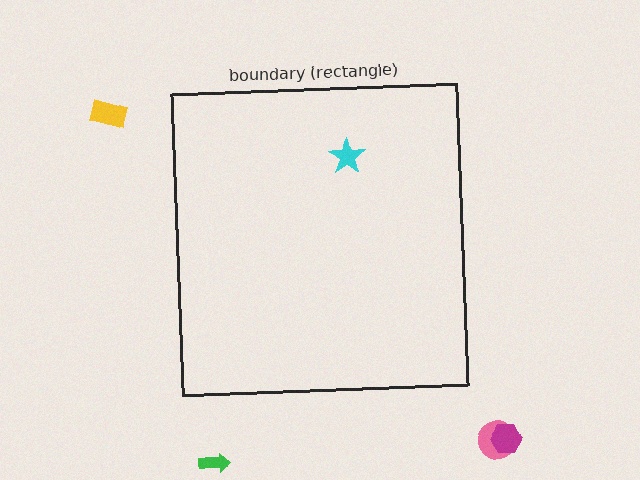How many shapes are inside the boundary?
1 inside, 4 outside.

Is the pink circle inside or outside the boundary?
Outside.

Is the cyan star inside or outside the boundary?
Inside.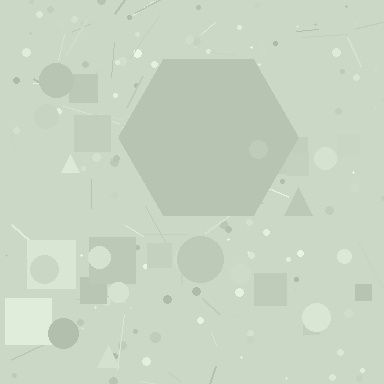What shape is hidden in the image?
A hexagon is hidden in the image.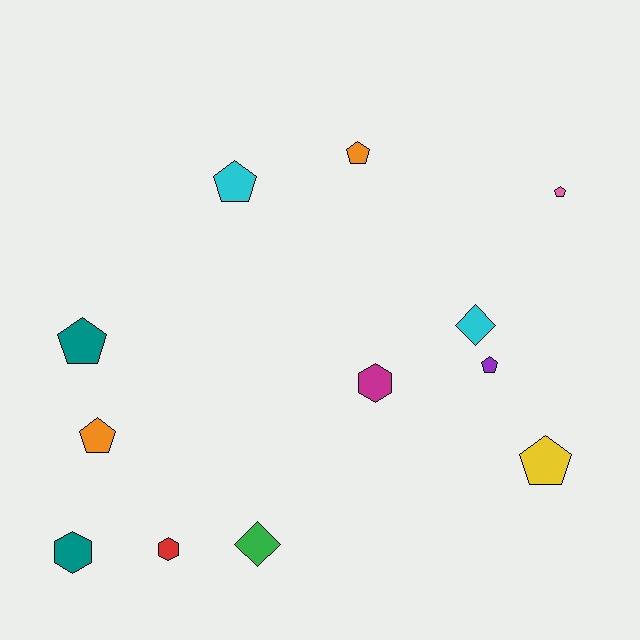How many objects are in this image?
There are 12 objects.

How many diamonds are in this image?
There are 2 diamonds.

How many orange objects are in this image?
There are 2 orange objects.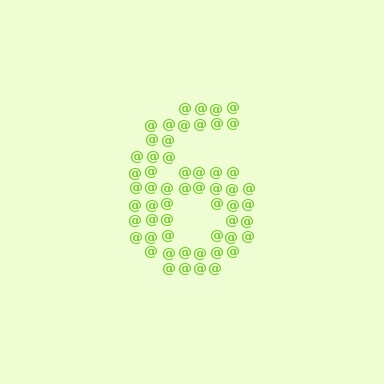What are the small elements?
The small elements are at signs.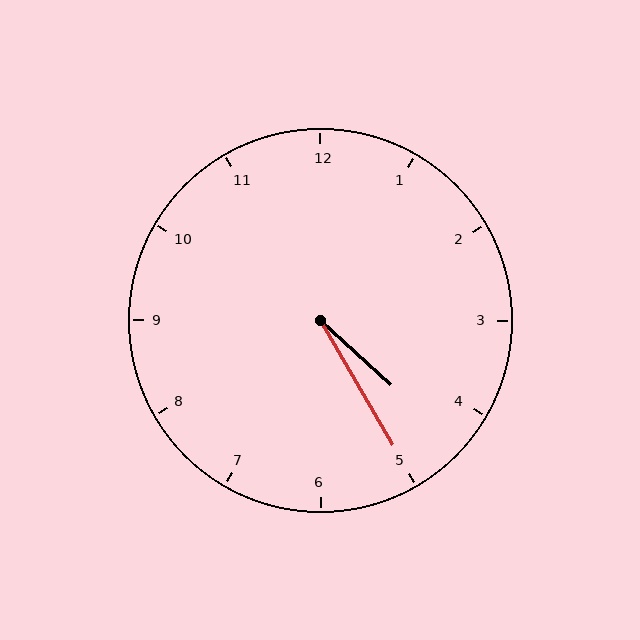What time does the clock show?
4:25.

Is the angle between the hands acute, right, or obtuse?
It is acute.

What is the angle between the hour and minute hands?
Approximately 18 degrees.